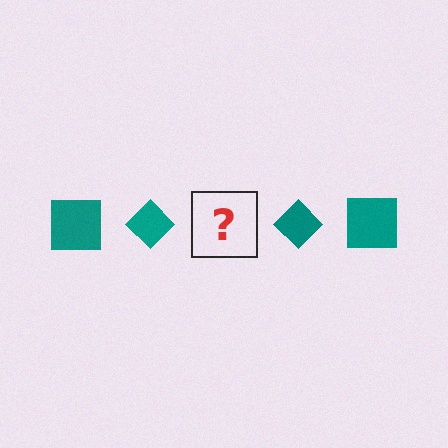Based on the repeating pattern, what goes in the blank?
The blank should be a teal square.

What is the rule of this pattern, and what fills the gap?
The rule is that the pattern cycles through square, diamond shapes in teal. The gap should be filled with a teal square.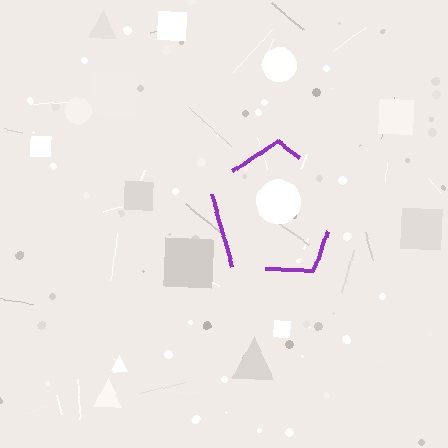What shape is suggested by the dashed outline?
The dashed outline suggests a pentagon.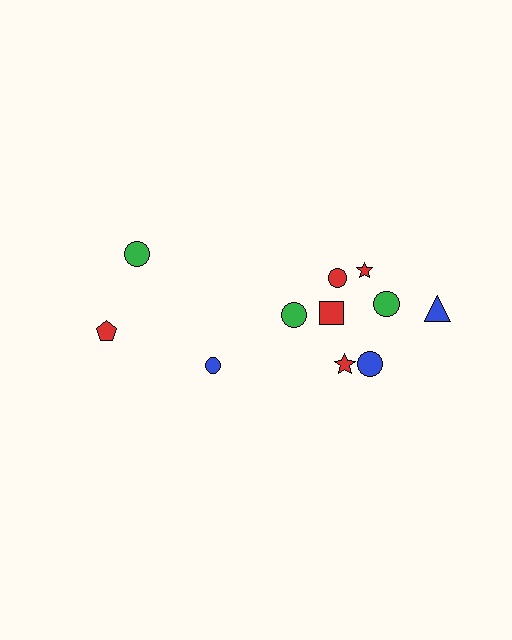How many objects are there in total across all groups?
There are 11 objects.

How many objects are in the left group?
There are 3 objects.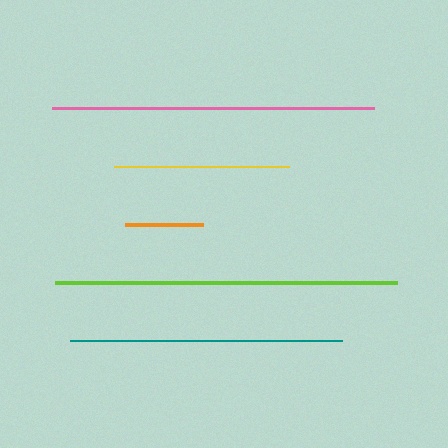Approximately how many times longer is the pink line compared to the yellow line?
The pink line is approximately 1.8 times the length of the yellow line.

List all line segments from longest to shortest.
From longest to shortest: lime, pink, teal, yellow, orange.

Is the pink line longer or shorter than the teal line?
The pink line is longer than the teal line.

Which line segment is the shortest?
The orange line is the shortest at approximately 78 pixels.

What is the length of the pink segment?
The pink segment is approximately 322 pixels long.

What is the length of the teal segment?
The teal segment is approximately 272 pixels long.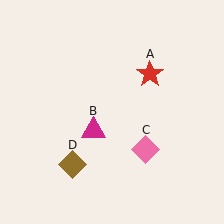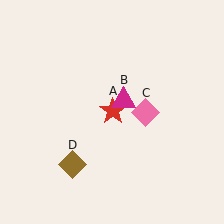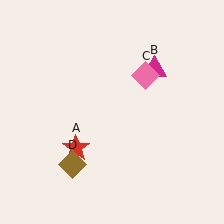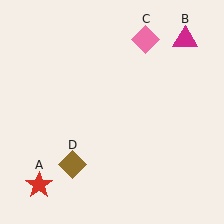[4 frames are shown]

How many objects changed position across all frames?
3 objects changed position: red star (object A), magenta triangle (object B), pink diamond (object C).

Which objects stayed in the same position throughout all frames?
Brown diamond (object D) remained stationary.